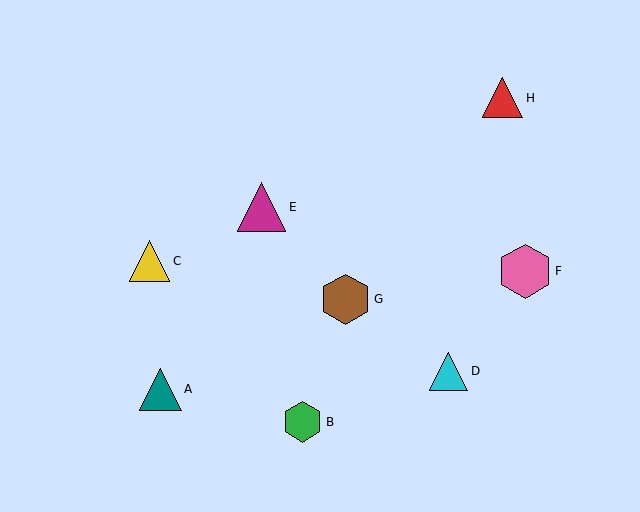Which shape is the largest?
The pink hexagon (labeled F) is the largest.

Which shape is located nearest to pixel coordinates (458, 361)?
The cyan triangle (labeled D) at (449, 371) is nearest to that location.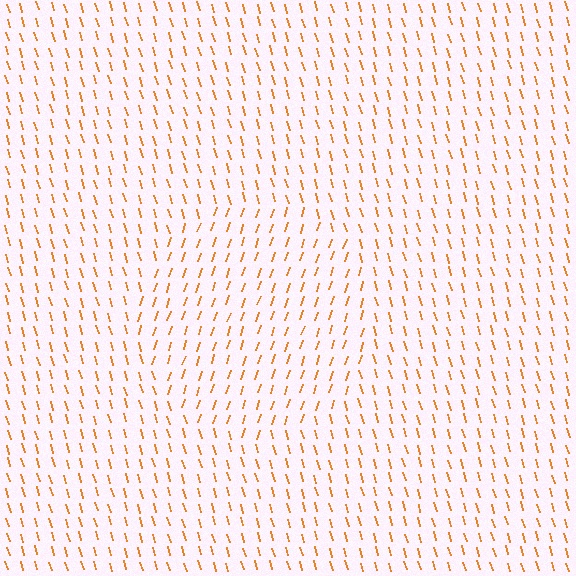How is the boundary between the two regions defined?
The boundary is defined purely by a change in line orientation (approximately 34 degrees difference). All lines are the same color and thickness.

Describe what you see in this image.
The image is filled with small orange line segments. A circle region in the image has lines oriented differently from the surrounding lines, creating a visible texture boundary.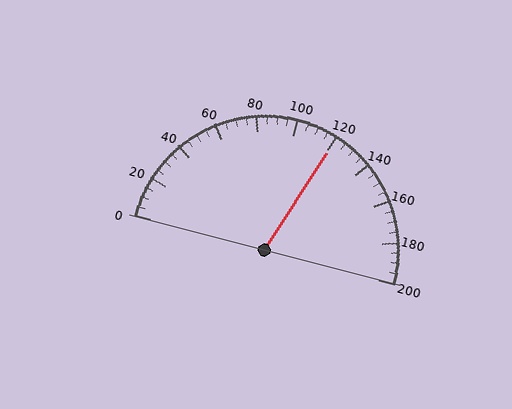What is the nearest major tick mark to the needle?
The nearest major tick mark is 120.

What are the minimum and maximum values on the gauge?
The gauge ranges from 0 to 200.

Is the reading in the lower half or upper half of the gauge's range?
The reading is in the upper half of the range (0 to 200).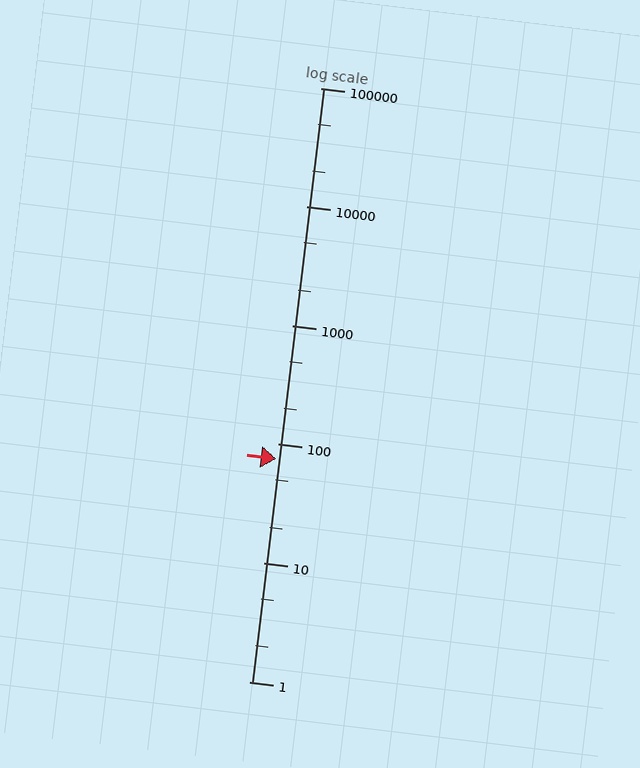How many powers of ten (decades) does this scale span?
The scale spans 5 decades, from 1 to 100000.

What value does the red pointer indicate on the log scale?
The pointer indicates approximately 75.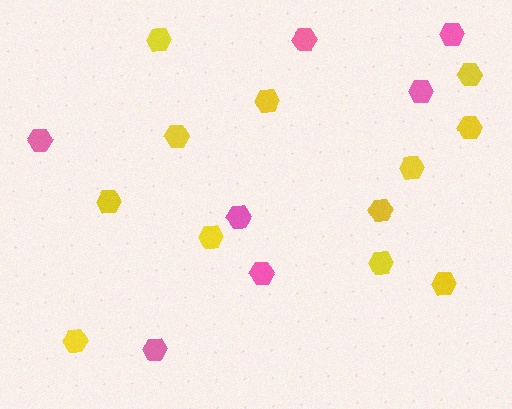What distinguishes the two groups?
There are 2 groups: one group of yellow hexagons (12) and one group of pink hexagons (7).